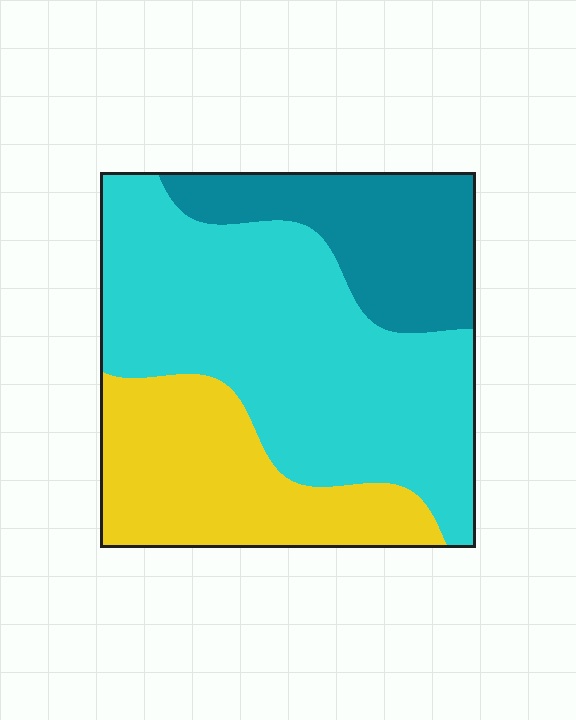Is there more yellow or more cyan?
Cyan.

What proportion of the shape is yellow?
Yellow covers around 25% of the shape.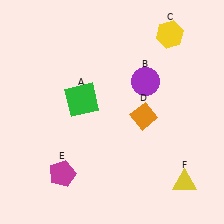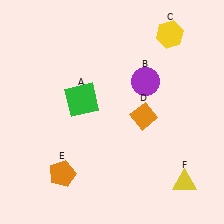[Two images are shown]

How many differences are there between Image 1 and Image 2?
There is 1 difference between the two images.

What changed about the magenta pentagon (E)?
In Image 1, E is magenta. In Image 2, it changed to orange.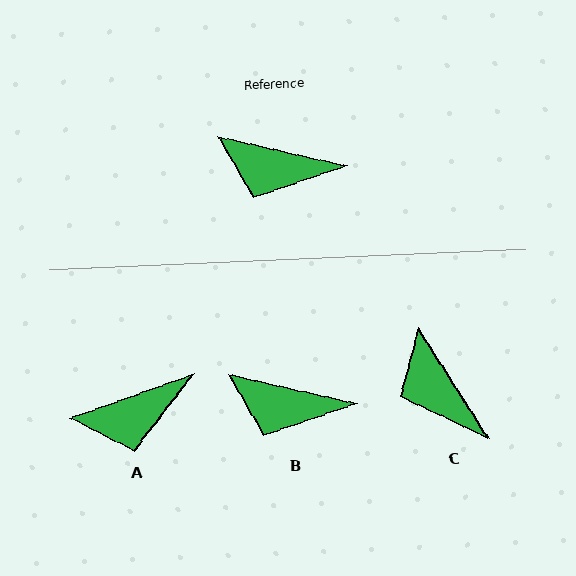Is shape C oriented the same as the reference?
No, it is off by about 44 degrees.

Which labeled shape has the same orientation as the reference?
B.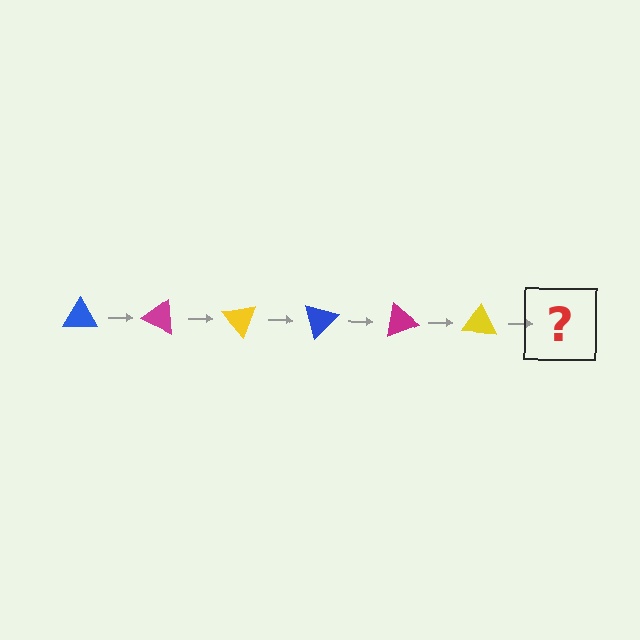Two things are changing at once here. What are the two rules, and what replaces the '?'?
The two rules are that it rotates 25 degrees each step and the color cycles through blue, magenta, and yellow. The '?' should be a blue triangle, rotated 150 degrees from the start.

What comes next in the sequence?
The next element should be a blue triangle, rotated 150 degrees from the start.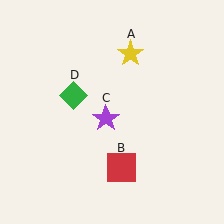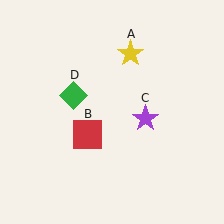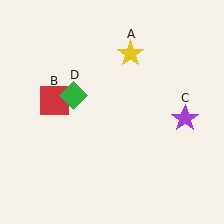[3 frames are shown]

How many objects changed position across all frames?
2 objects changed position: red square (object B), purple star (object C).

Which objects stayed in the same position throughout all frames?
Yellow star (object A) and green diamond (object D) remained stationary.